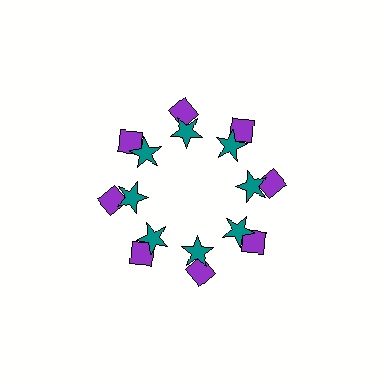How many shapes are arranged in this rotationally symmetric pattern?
There are 16 shapes, arranged in 8 groups of 2.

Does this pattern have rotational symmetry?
Yes, this pattern has 8-fold rotational symmetry. It looks the same after rotating 45 degrees around the center.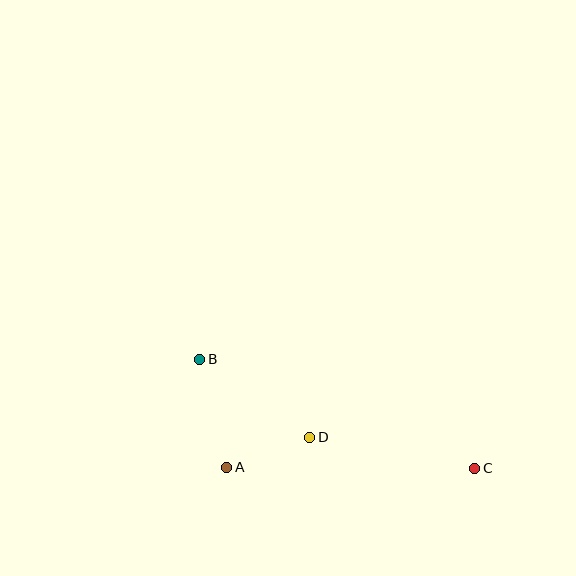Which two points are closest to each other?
Points A and D are closest to each other.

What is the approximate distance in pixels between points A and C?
The distance between A and C is approximately 248 pixels.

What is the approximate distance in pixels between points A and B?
The distance between A and B is approximately 112 pixels.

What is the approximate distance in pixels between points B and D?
The distance between B and D is approximately 135 pixels.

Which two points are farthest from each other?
Points B and C are farthest from each other.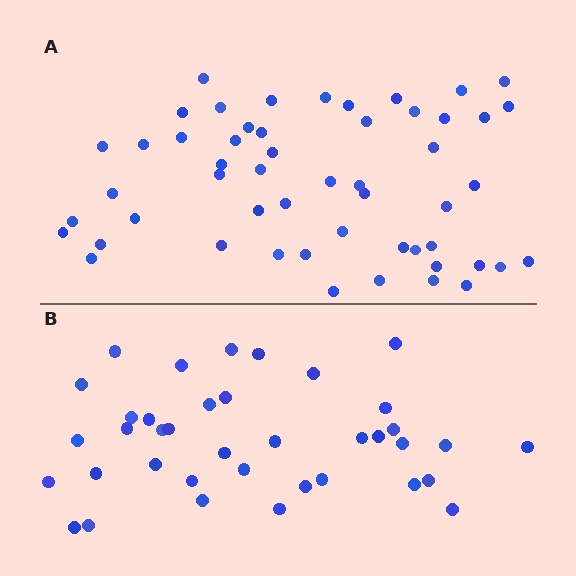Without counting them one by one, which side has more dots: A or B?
Region A (the top region) has more dots.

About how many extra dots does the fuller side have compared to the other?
Region A has approximately 15 more dots than region B.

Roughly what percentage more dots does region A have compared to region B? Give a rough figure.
About 40% more.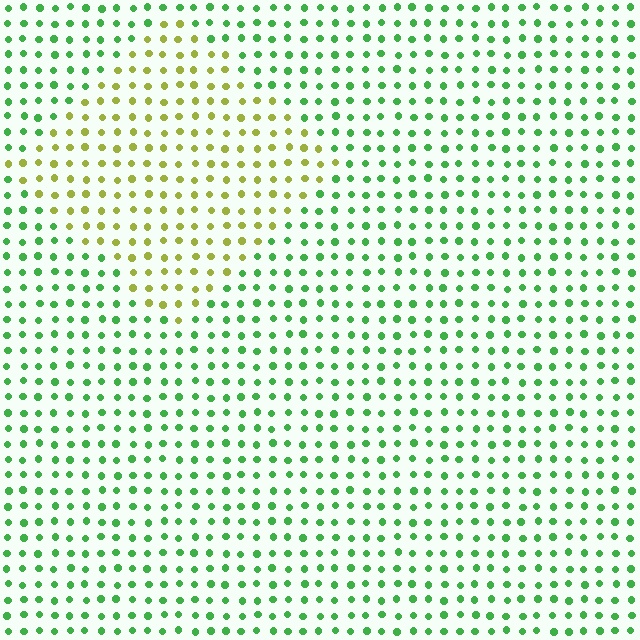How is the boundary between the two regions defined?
The boundary is defined purely by a slight shift in hue (about 54 degrees). Spacing, size, and orientation are identical on both sides.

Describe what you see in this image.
The image is filled with small green elements in a uniform arrangement. A diamond-shaped region is visible where the elements are tinted to a slightly different hue, forming a subtle color boundary.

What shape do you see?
I see a diamond.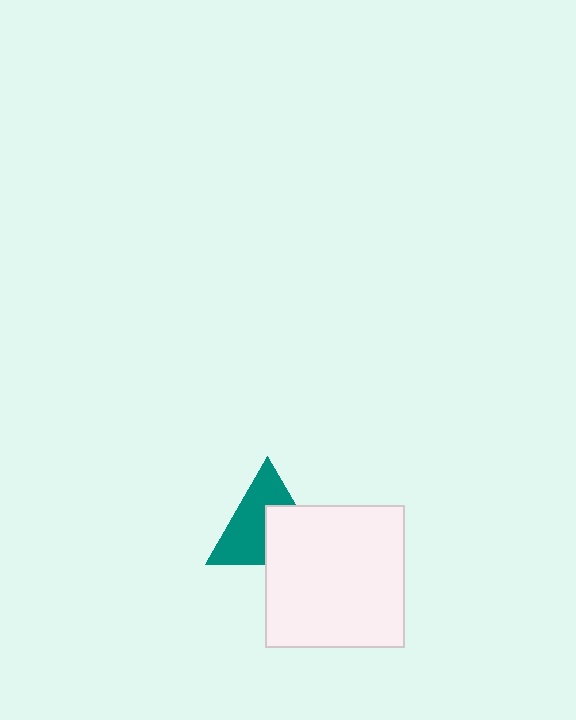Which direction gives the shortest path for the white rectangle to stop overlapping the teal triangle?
Moving toward the lower-right gives the shortest separation.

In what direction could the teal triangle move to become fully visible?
The teal triangle could move toward the upper-left. That would shift it out from behind the white rectangle entirely.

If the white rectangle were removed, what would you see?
You would see the complete teal triangle.